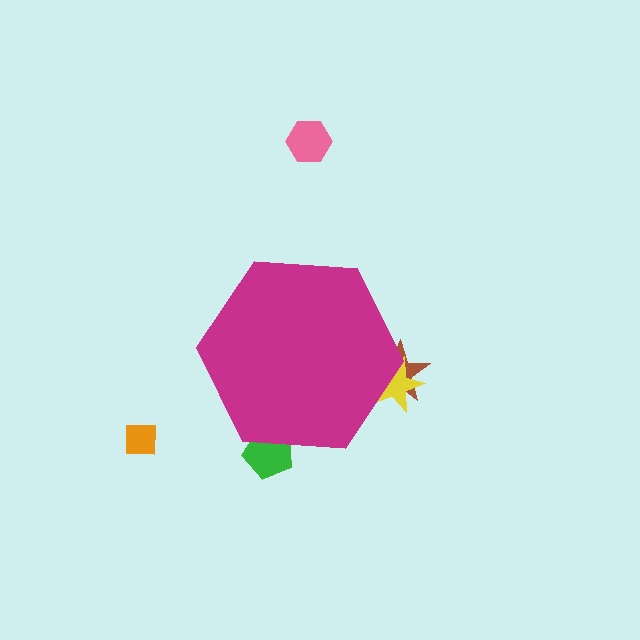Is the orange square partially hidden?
No, the orange square is fully visible.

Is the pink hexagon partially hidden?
No, the pink hexagon is fully visible.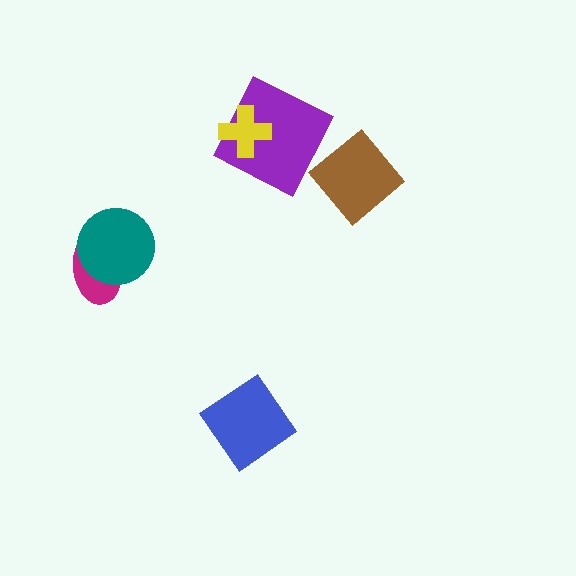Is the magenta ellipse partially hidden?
Yes, it is partially covered by another shape.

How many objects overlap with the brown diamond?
0 objects overlap with the brown diamond.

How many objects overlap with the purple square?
1 object overlaps with the purple square.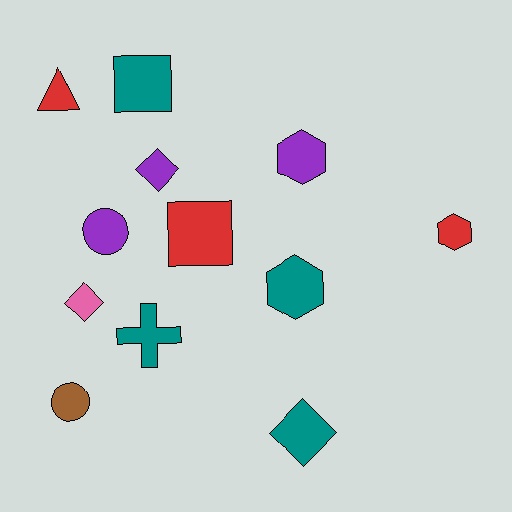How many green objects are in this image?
There are no green objects.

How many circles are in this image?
There are 2 circles.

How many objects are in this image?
There are 12 objects.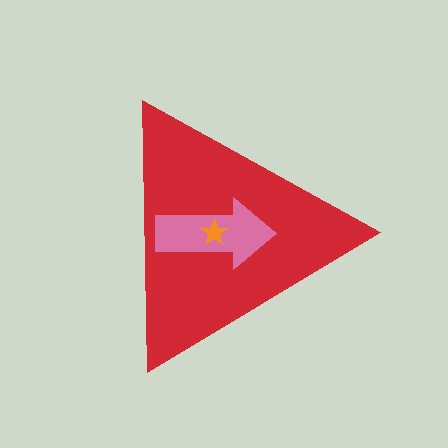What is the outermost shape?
The red triangle.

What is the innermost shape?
The orange star.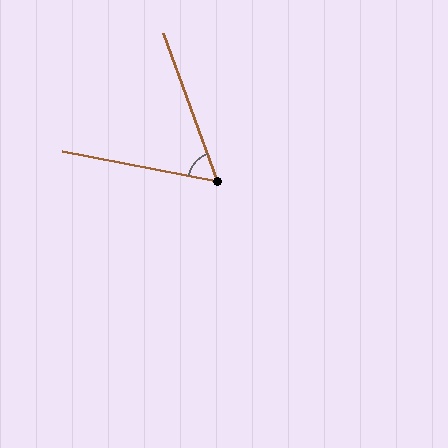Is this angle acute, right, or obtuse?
It is acute.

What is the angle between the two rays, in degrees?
Approximately 59 degrees.